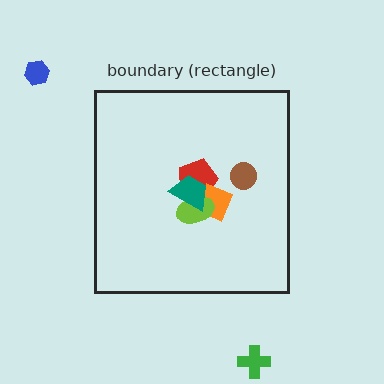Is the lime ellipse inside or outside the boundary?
Inside.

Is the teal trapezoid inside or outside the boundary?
Inside.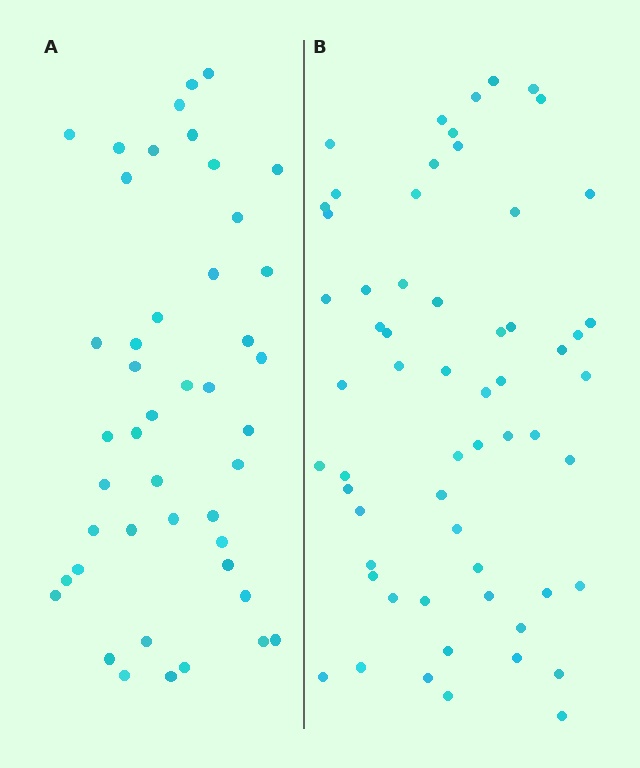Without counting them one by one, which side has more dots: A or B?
Region B (the right region) has more dots.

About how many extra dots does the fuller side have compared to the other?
Region B has approximately 15 more dots than region A.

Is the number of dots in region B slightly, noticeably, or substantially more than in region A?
Region B has noticeably more, but not dramatically so. The ratio is roughly 1.3 to 1.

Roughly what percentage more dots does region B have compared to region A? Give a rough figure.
About 35% more.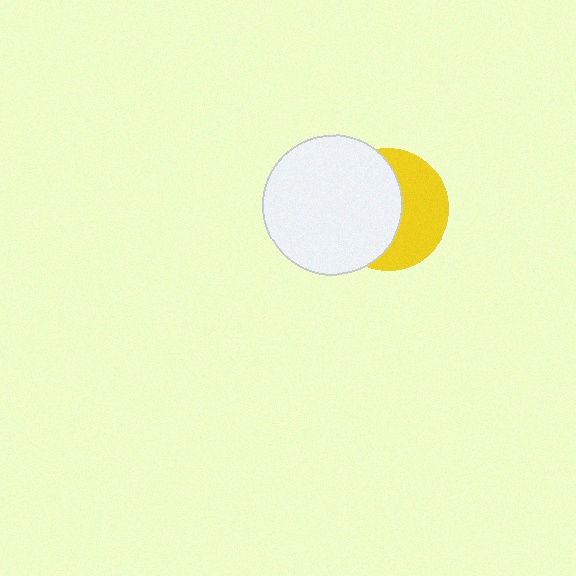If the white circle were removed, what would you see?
You would see the complete yellow circle.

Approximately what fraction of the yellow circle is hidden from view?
Roughly 55% of the yellow circle is hidden behind the white circle.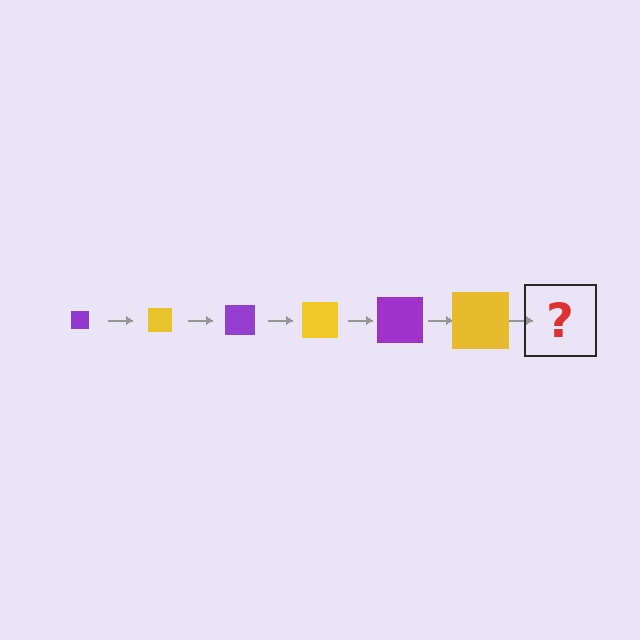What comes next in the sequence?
The next element should be a purple square, larger than the previous one.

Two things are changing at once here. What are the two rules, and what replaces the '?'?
The two rules are that the square grows larger each step and the color cycles through purple and yellow. The '?' should be a purple square, larger than the previous one.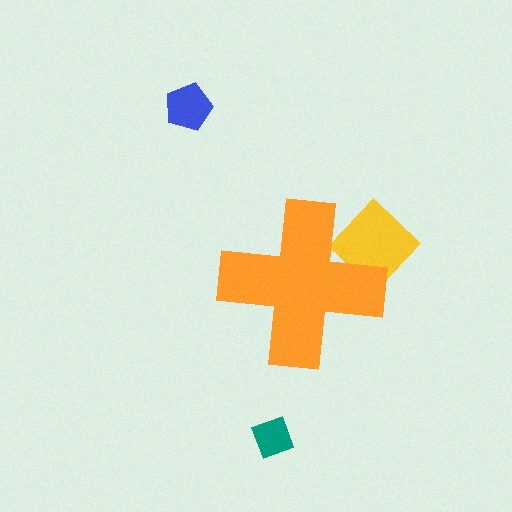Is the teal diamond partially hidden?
No, the teal diamond is fully visible.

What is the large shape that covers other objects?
An orange cross.